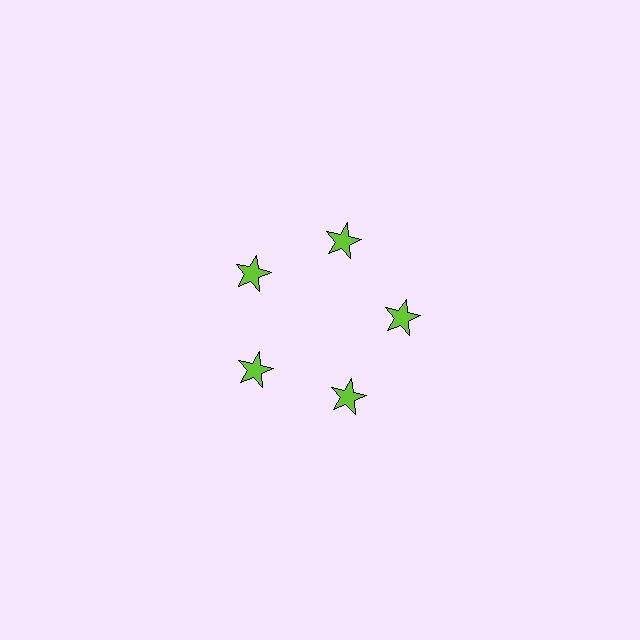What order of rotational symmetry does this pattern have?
This pattern has 5-fold rotational symmetry.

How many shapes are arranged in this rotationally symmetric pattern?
There are 5 shapes, arranged in 5 groups of 1.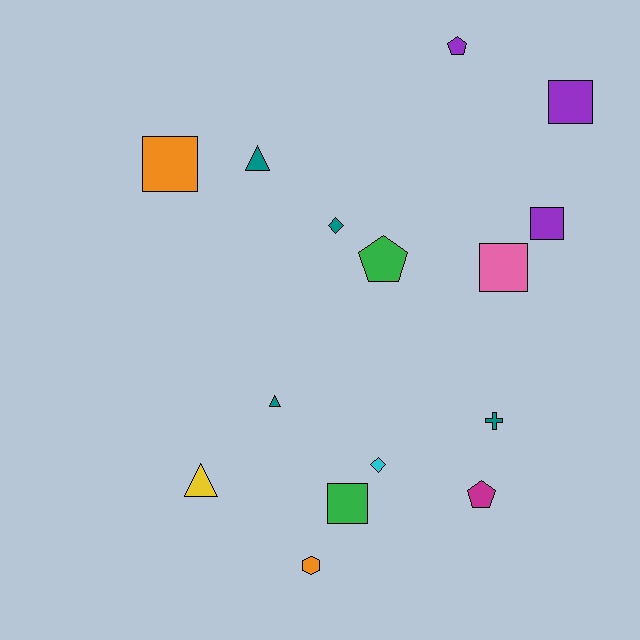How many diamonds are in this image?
There are 2 diamonds.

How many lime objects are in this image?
There are no lime objects.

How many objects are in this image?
There are 15 objects.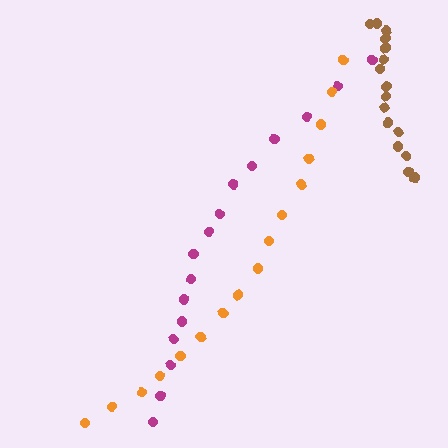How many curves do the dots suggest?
There are 3 distinct paths.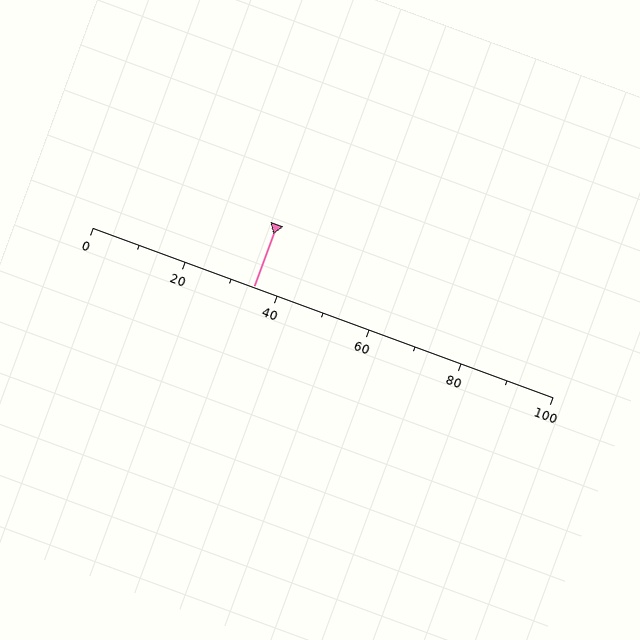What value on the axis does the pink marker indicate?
The marker indicates approximately 35.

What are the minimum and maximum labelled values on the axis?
The axis runs from 0 to 100.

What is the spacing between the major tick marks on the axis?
The major ticks are spaced 20 apart.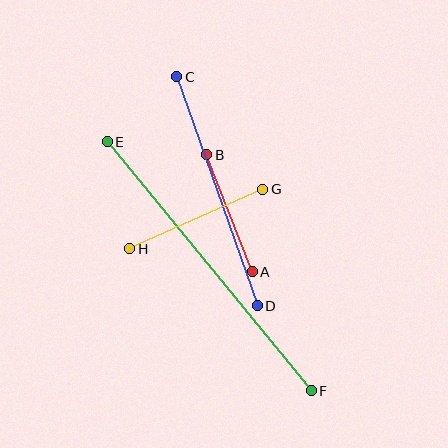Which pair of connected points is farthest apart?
Points E and F are farthest apart.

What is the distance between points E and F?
The distance is approximately 322 pixels.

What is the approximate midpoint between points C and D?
The midpoint is at approximately (217, 191) pixels.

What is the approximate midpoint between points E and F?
The midpoint is at approximately (209, 266) pixels.